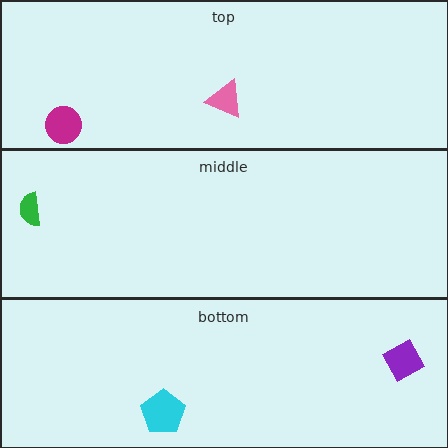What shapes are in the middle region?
The green semicircle.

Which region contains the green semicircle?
The middle region.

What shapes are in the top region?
The magenta circle, the pink triangle.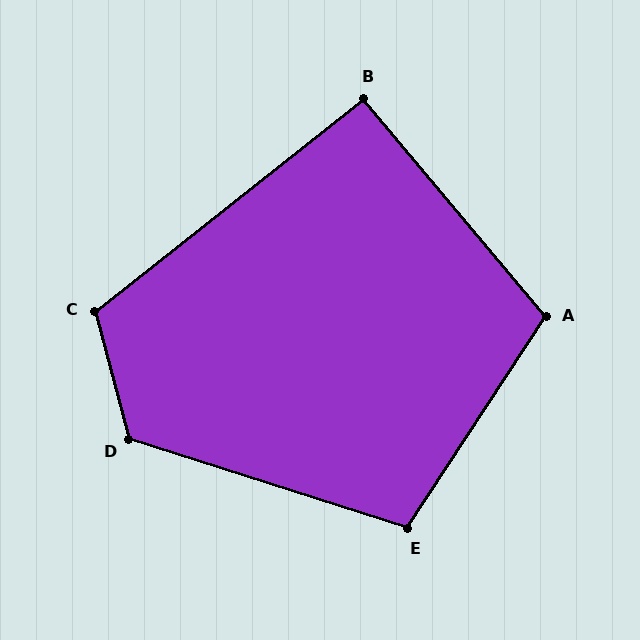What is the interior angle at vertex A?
Approximately 107 degrees (obtuse).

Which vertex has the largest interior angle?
D, at approximately 123 degrees.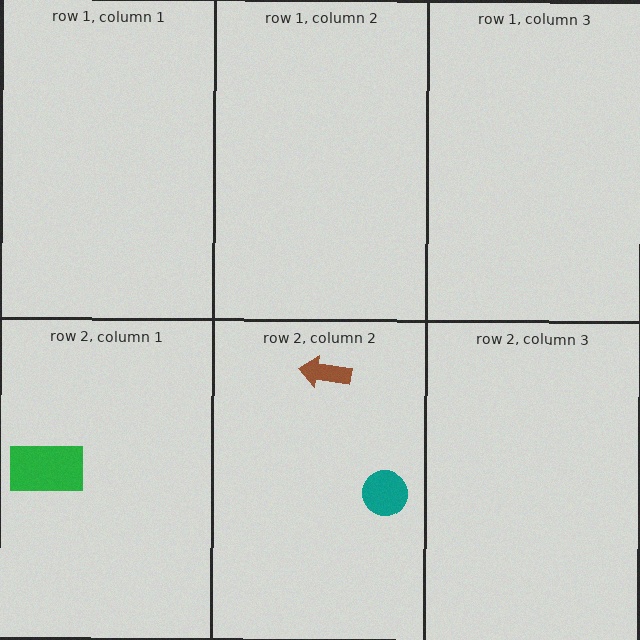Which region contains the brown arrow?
The row 2, column 2 region.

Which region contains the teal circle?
The row 2, column 2 region.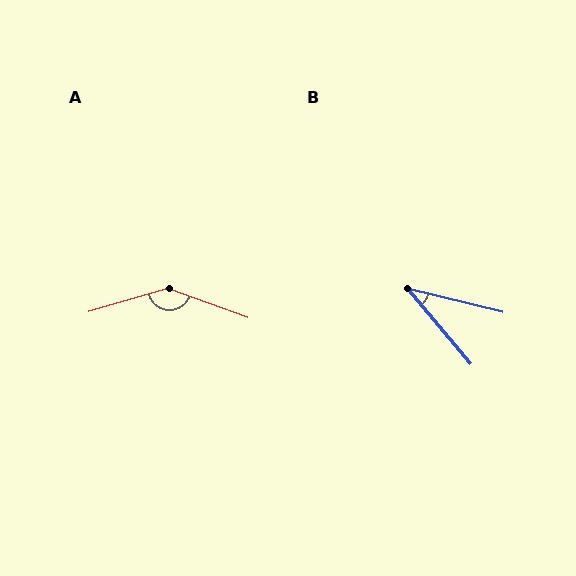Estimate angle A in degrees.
Approximately 144 degrees.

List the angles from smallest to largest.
B (36°), A (144°).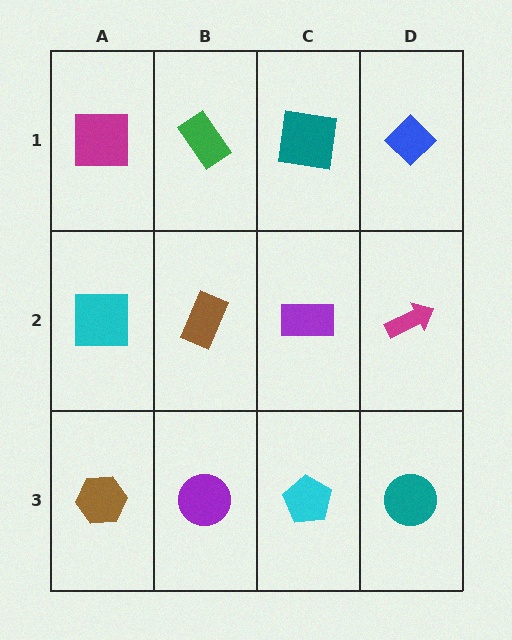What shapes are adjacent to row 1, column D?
A magenta arrow (row 2, column D), a teal square (row 1, column C).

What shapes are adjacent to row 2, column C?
A teal square (row 1, column C), a cyan pentagon (row 3, column C), a brown rectangle (row 2, column B), a magenta arrow (row 2, column D).